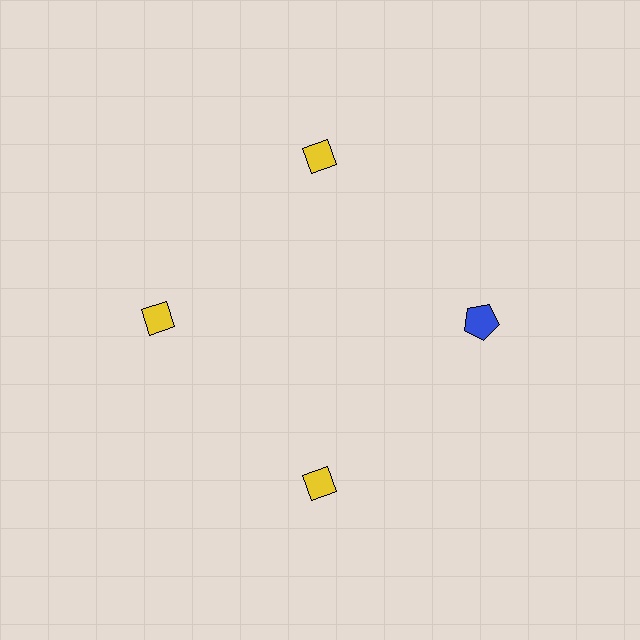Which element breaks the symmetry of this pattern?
The blue pentagon at roughly the 3 o'clock position breaks the symmetry. All other shapes are yellow diamonds.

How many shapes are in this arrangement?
There are 4 shapes arranged in a ring pattern.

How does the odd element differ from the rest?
It differs in both color (blue instead of yellow) and shape (pentagon instead of diamond).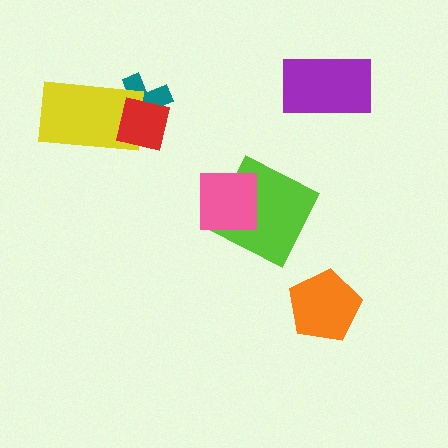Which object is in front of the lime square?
The pink square is in front of the lime square.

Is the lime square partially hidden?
Yes, it is partially covered by another shape.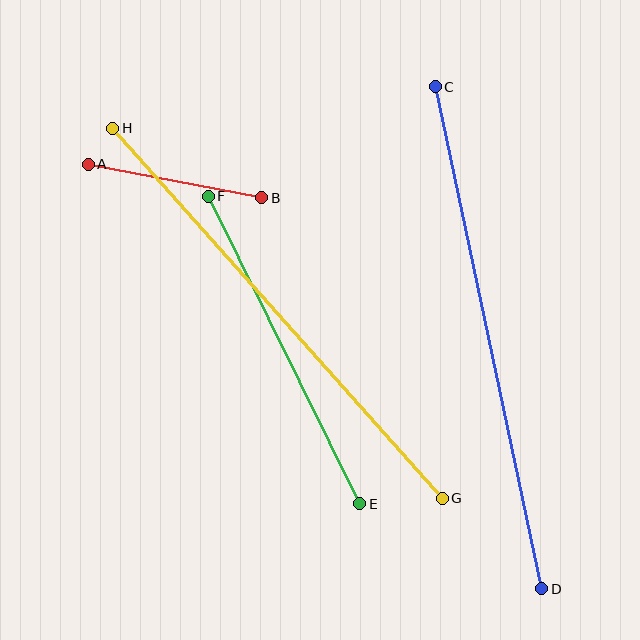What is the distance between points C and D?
The distance is approximately 513 pixels.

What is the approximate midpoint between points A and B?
The midpoint is at approximately (175, 181) pixels.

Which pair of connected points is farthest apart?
Points C and D are farthest apart.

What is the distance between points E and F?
The distance is approximately 343 pixels.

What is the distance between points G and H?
The distance is approximately 495 pixels.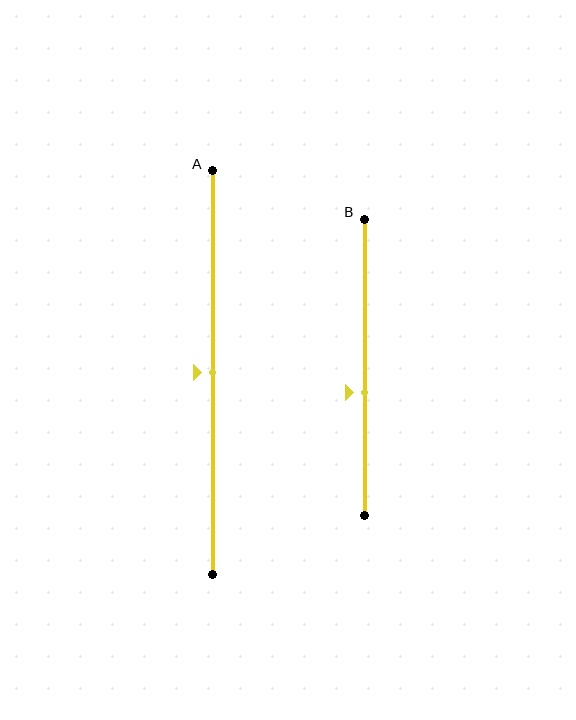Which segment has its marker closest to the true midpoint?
Segment A has its marker closest to the true midpoint.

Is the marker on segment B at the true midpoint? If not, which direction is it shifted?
No, the marker on segment B is shifted downward by about 8% of the segment length.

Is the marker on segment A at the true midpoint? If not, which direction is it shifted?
Yes, the marker on segment A is at the true midpoint.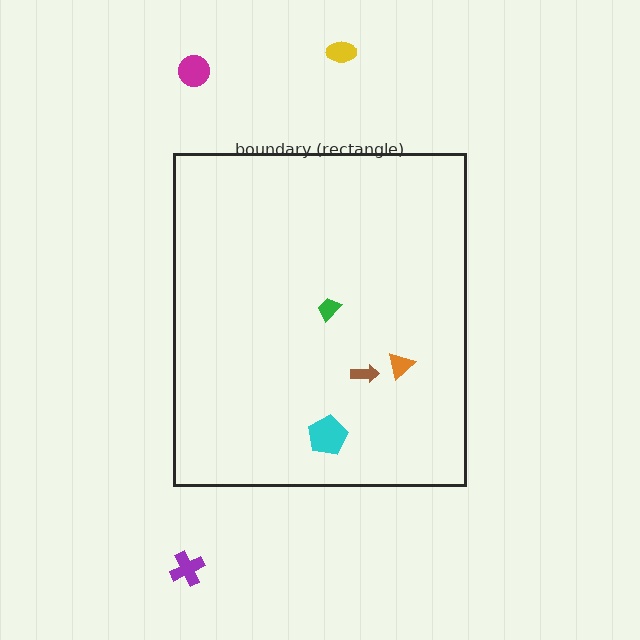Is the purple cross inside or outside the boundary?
Outside.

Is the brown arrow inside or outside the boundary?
Inside.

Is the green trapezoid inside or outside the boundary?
Inside.